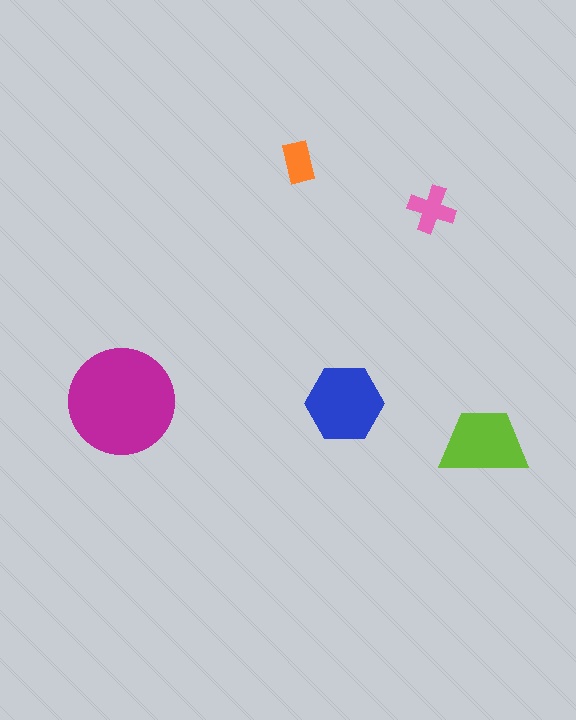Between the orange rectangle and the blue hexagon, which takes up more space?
The blue hexagon.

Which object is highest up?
The orange rectangle is topmost.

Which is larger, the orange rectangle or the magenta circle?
The magenta circle.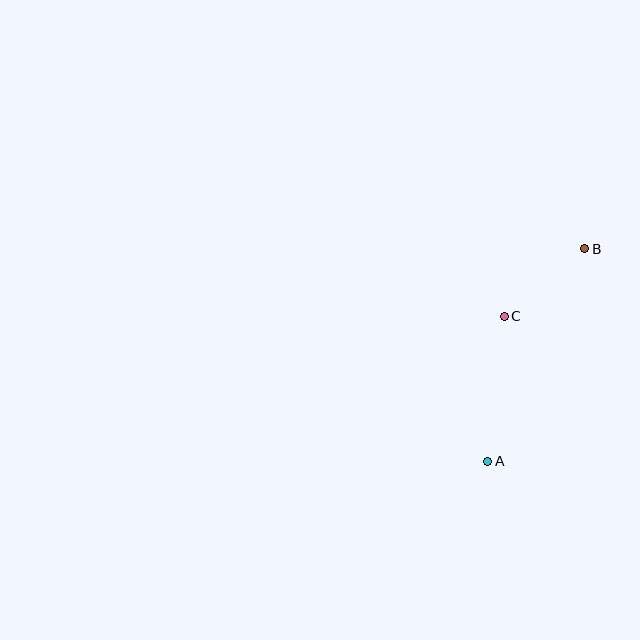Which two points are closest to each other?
Points B and C are closest to each other.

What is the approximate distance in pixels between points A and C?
The distance between A and C is approximately 146 pixels.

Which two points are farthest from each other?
Points A and B are farthest from each other.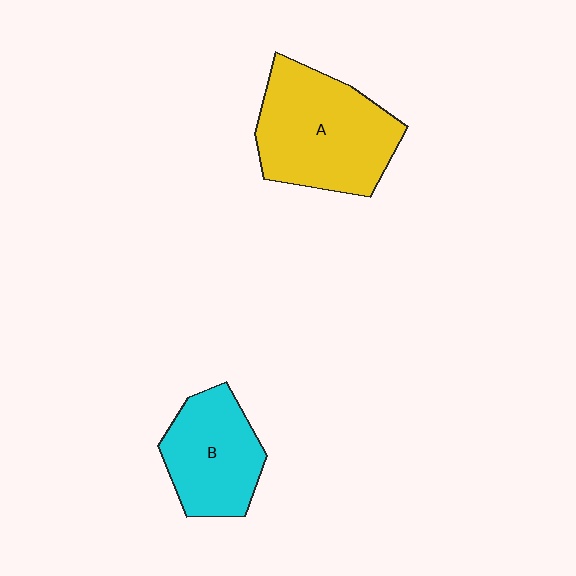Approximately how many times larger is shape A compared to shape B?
Approximately 1.4 times.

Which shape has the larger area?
Shape A (yellow).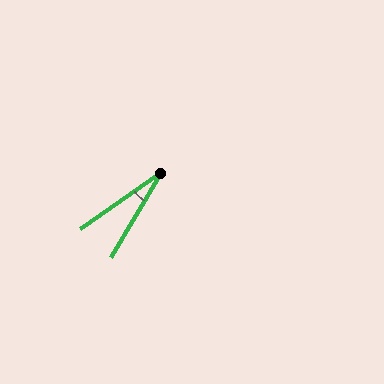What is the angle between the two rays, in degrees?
Approximately 24 degrees.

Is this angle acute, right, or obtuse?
It is acute.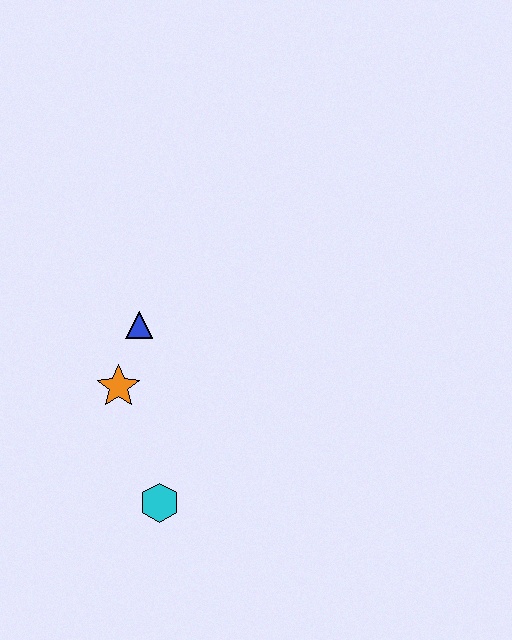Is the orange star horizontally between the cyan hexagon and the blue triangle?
No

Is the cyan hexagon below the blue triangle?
Yes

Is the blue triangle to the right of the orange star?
Yes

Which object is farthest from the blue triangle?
The cyan hexagon is farthest from the blue triangle.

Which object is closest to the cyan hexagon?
The orange star is closest to the cyan hexagon.